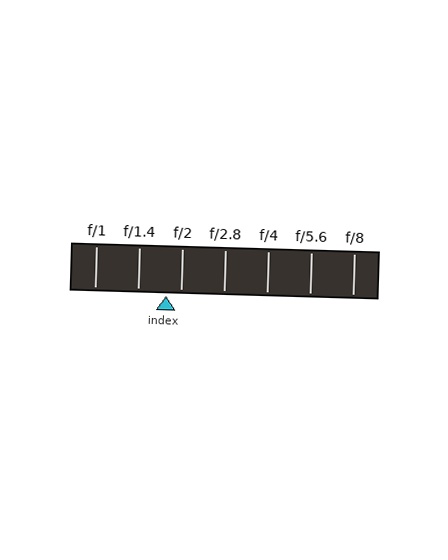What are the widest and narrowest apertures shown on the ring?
The widest aperture shown is f/1 and the narrowest is f/8.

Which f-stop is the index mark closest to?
The index mark is closest to f/2.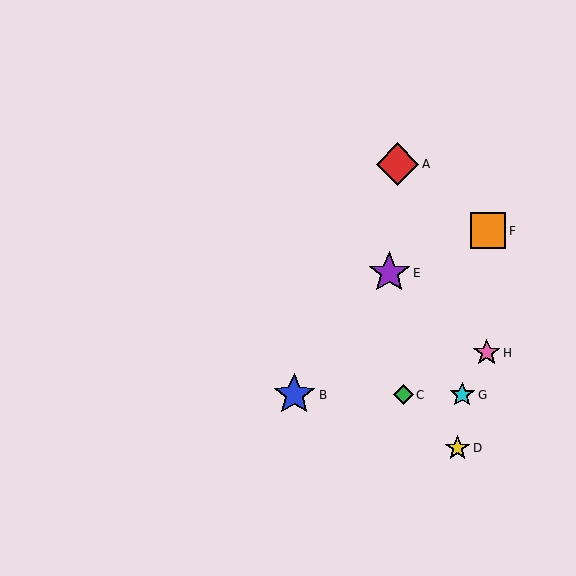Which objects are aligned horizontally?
Objects B, C, G are aligned horizontally.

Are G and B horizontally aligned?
Yes, both are at y≈395.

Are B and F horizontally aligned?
No, B is at y≈395 and F is at y≈231.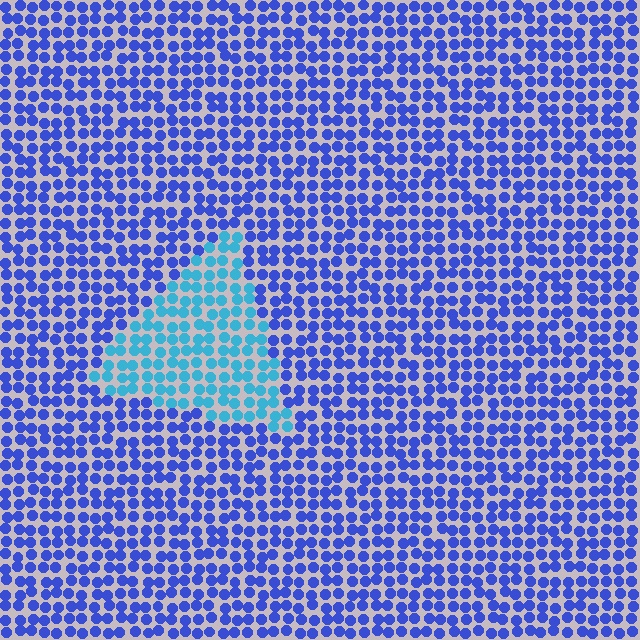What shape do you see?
I see a triangle.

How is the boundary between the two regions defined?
The boundary is defined purely by a slight shift in hue (about 39 degrees). Spacing, size, and orientation are identical on both sides.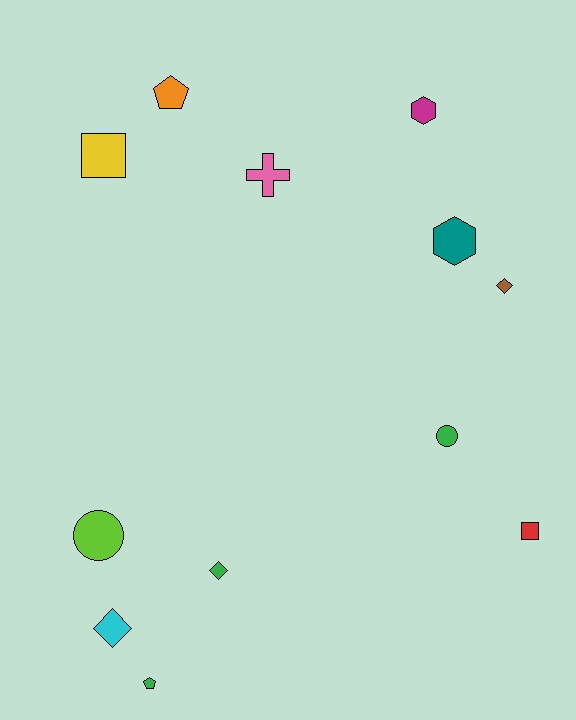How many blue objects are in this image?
There are no blue objects.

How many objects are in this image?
There are 12 objects.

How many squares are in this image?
There are 2 squares.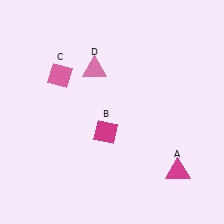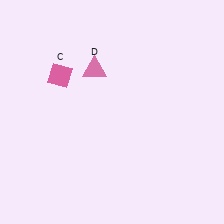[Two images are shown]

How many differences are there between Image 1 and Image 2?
There are 2 differences between the two images.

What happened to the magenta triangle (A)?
The magenta triangle (A) was removed in Image 2. It was in the bottom-right area of Image 1.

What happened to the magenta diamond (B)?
The magenta diamond (B) was removed in Image 2. It was in the bottom-left area of Image 1.